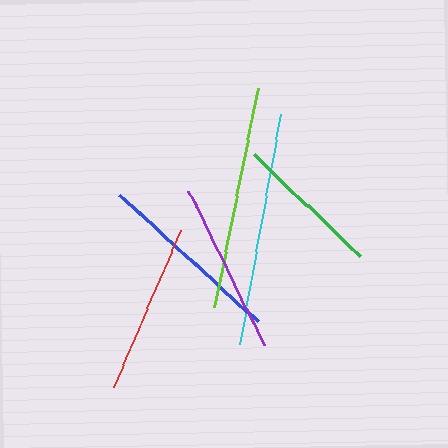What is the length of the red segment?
The red segment is approximately 171 pixels long.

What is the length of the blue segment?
The blue segment is approximately 187 pixels long.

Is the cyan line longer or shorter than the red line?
The cyan line is longer than the red line.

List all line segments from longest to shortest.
From longest to shortest: cyan, lime, blue, purple, red, green.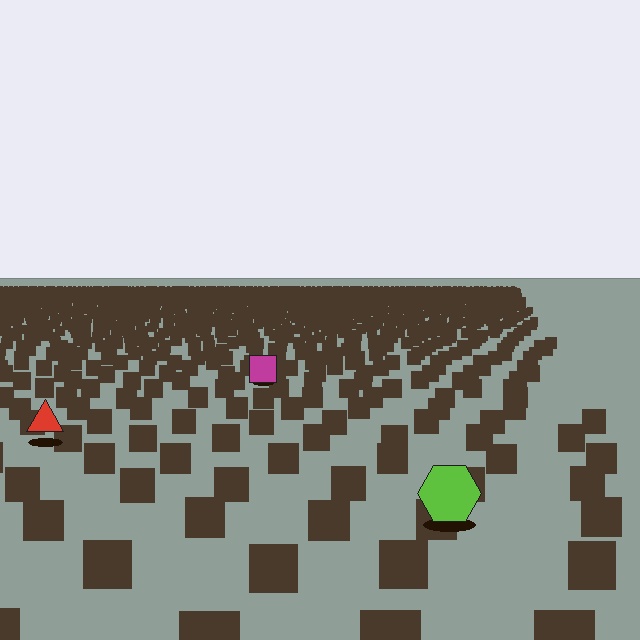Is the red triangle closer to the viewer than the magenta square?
Yes. The red triangle is closer — you can tell from the texture gradient: the ground texture is coarser near it.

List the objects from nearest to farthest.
From nearest to farthest: the lime hexagon, the red triangle, the magenta square.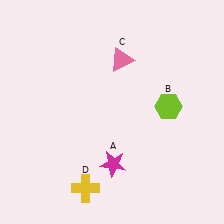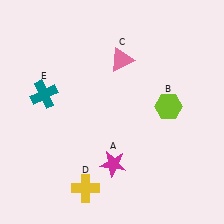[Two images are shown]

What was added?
A teal cross (E) was added in Image 2.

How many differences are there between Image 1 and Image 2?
There is 1 difference between the two images.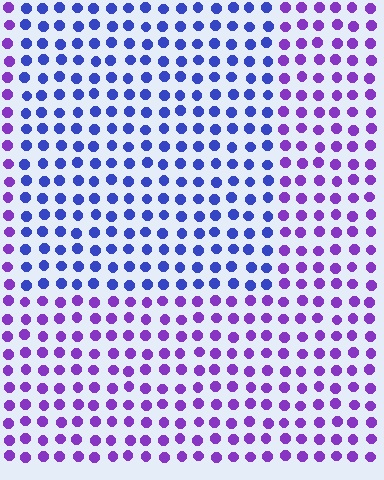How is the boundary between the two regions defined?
The boundary is defined purely by a slight shift in hue (about 42 degrees). Spacing, size, and orientation are identical on both sides.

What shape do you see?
I see a rectangle.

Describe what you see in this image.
The image is filled with small purple elements in a uniform arrangement. A rectangle-shaped region is visible where the elements are tinted to a slightly different hue, forming a subtle color boundary.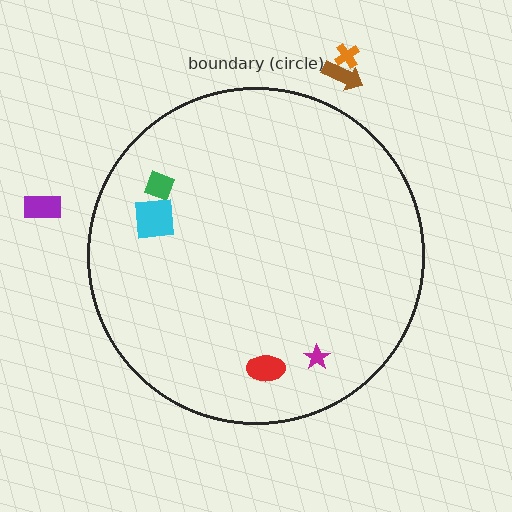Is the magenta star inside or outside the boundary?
Inside.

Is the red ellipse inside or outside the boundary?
Inside.